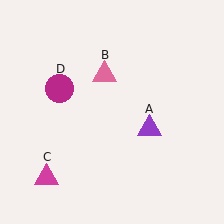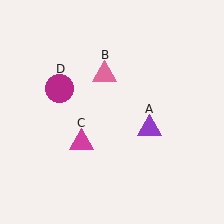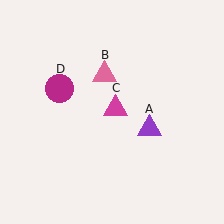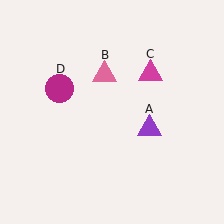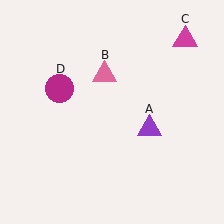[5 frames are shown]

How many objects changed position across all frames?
1 object changed position: magenta triangle (object C).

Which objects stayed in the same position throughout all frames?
Purple triangle (object A) and pink triangle (object B) and magenta circle (object D) remained stationary.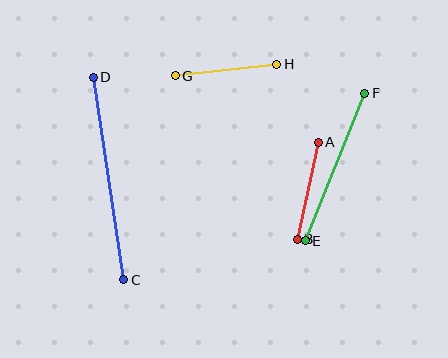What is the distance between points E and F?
The distance is approximately 159 pixels.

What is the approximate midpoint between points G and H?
The midpoint is at approximately (226, 70) pixels.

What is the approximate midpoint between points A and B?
The midpoint is at approximately (308, 191) pixels.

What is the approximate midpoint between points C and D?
The midpoint is at approximately (109, 179) pixels.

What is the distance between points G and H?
The distance is approximately 102 pixels.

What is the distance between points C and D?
The distance is approximately 205 pixels.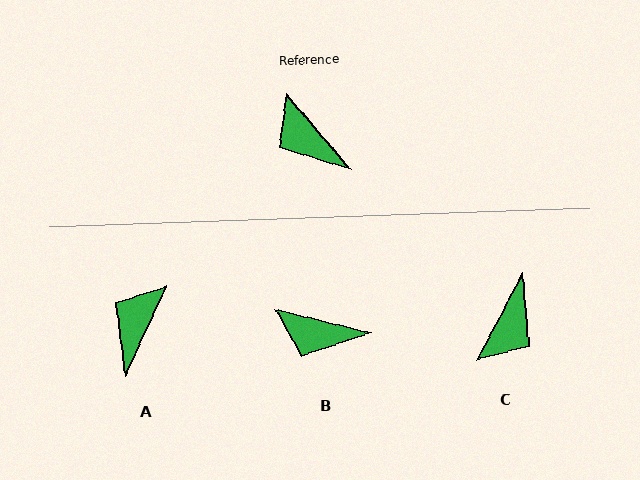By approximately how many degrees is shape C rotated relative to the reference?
Approximately 112 degrees counter-clockwise.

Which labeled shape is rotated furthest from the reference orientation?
C, about 112 degrees away.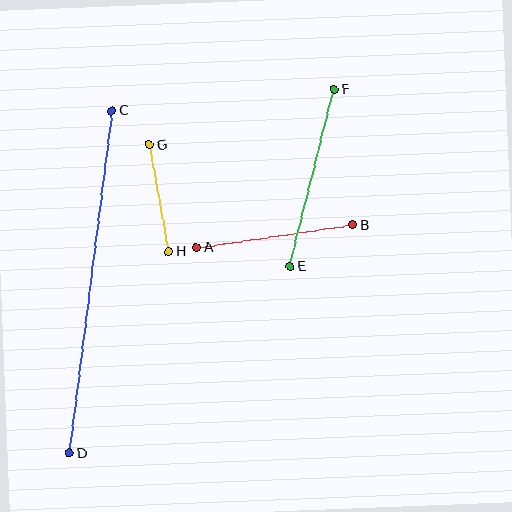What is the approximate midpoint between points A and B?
The midpoint is at approximately (274, 236) pixels.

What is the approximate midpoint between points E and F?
The midpoint is at approximately (312, 178) pixels.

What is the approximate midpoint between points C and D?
The midpoint is at approximately (91, 282) pixels.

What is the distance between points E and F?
The distance is approximately 182 pixels.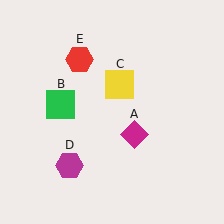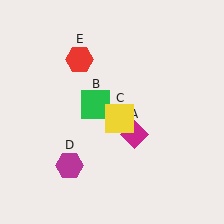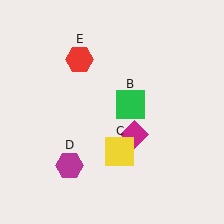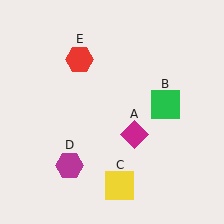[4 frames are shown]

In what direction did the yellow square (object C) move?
The yellow square (object C) moved down.